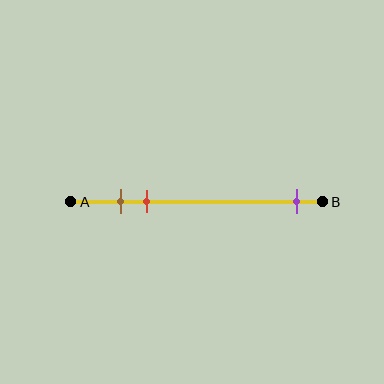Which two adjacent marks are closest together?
The brown and red marks are the closest adjacent pair.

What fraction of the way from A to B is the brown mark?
The brown mark is approximately 20% (0.2) of the way from A to B.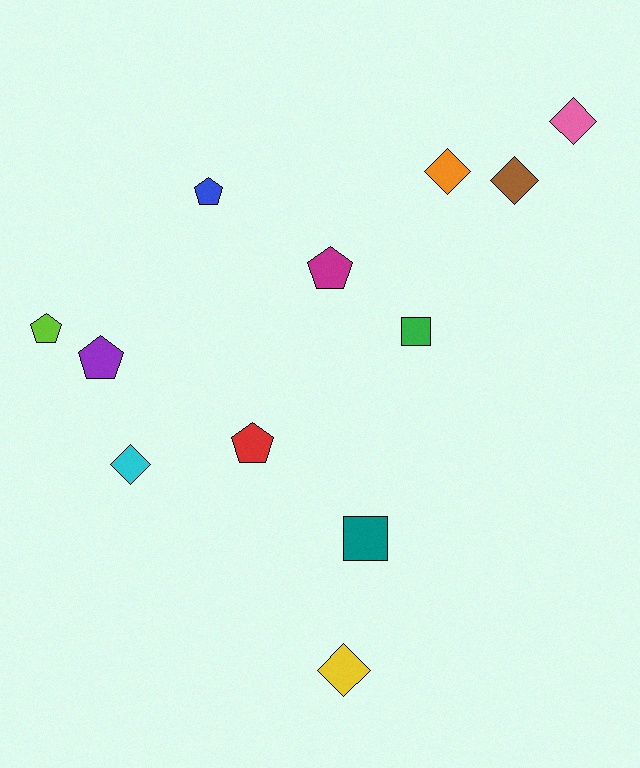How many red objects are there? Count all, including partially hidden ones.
There is 1 red object.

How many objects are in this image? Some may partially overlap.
There are 12 objects.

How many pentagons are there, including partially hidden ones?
There are 5 pentagons.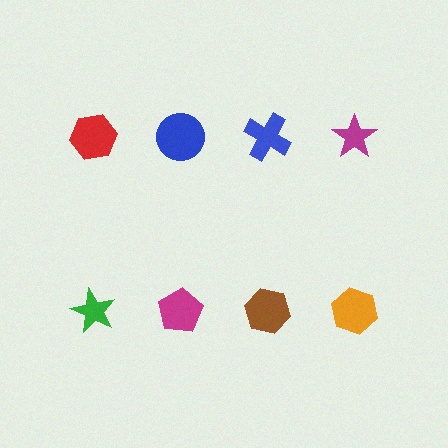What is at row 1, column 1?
A red hexagon.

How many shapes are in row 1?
4 shapes.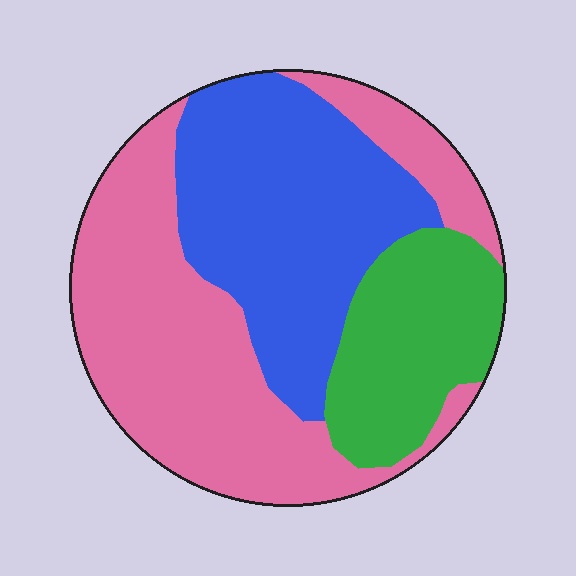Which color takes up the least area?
Green, at roughly 20%.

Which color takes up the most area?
Pink, at roughly 45%.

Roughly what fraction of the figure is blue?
Blue takes up between a quarter and a half of the figure.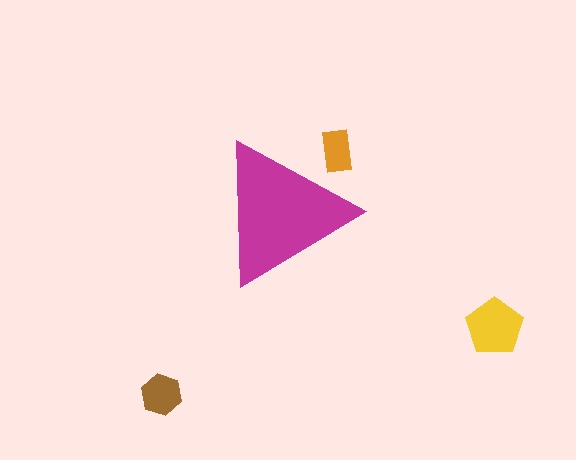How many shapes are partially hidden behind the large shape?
1 shape is partially hidden.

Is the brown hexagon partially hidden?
No, the brown hexagon is fully visible.